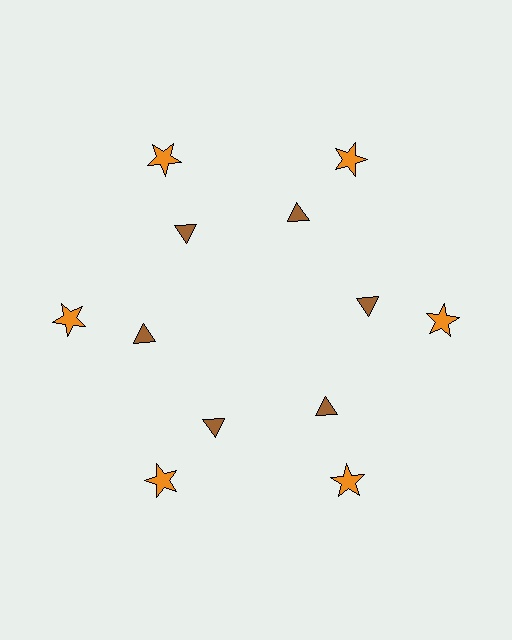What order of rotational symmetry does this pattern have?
This pattern has 6-fold rotational symmetry.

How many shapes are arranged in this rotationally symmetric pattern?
There are 12 shapes, arranged in 6 groups of 2.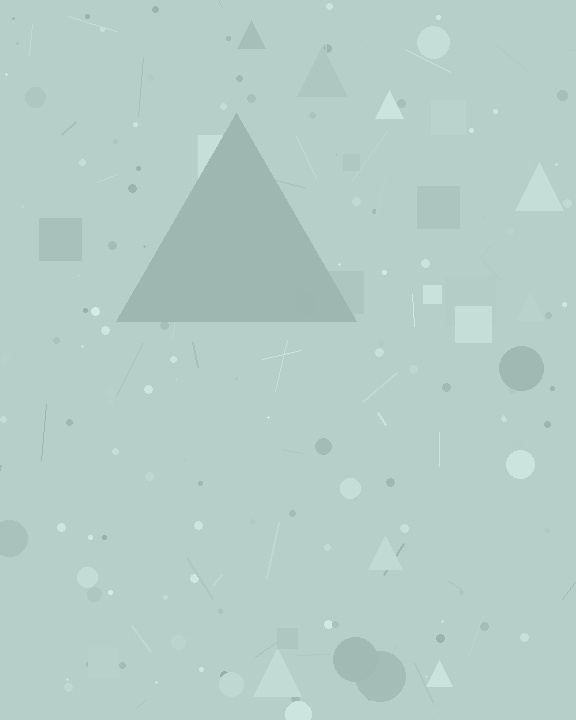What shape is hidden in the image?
A triangle is hidden in the image.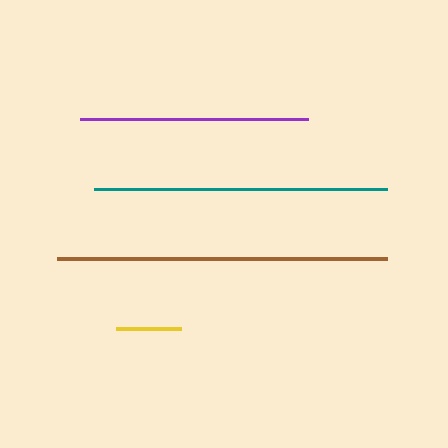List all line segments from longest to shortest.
From longest to shortest: brown, teal, purple, yellow.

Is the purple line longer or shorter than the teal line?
The teal line is longer than the purple line.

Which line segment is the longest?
The brown line is the longest at approximately 330 pixels.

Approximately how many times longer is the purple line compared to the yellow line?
The purple line is approximately 3.5 times the length of the yellow line.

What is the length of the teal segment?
The teal segment is approximately 293 pixels long.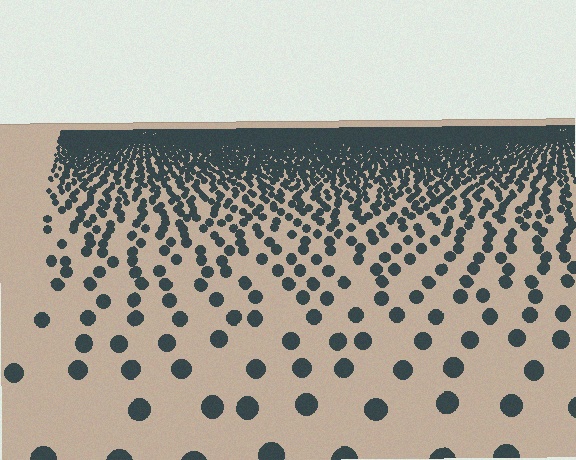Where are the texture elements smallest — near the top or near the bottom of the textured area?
Near the top.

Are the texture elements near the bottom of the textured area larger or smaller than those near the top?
Larger. Near the bottom, elements are closer to the viewer and appear at a bigger on-screen size.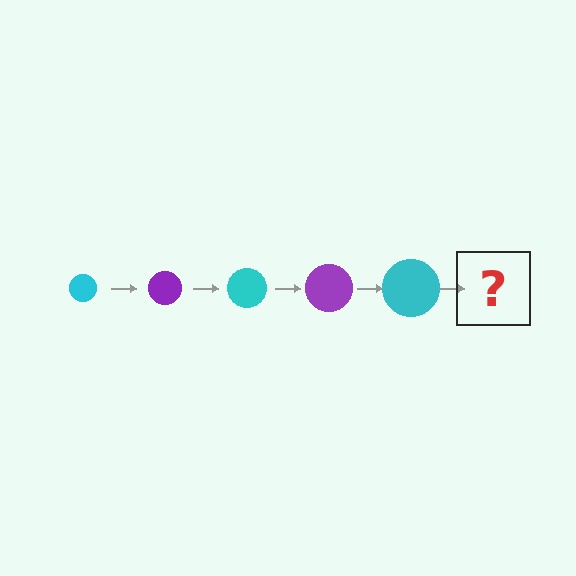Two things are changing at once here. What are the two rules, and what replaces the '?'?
The two rules are that the circle grows larger each step and the color cycles through cyan and purple. The '?' should be a purple circle, larger than the previous one.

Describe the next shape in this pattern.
It should be a purple circle, larger than the previous one.